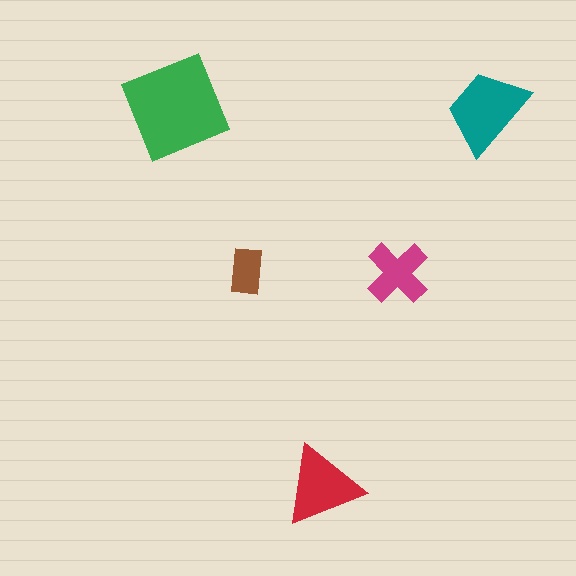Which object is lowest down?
The red triangle is bottommost.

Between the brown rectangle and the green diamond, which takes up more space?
The green diamond.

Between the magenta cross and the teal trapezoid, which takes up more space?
The teal trapezoid.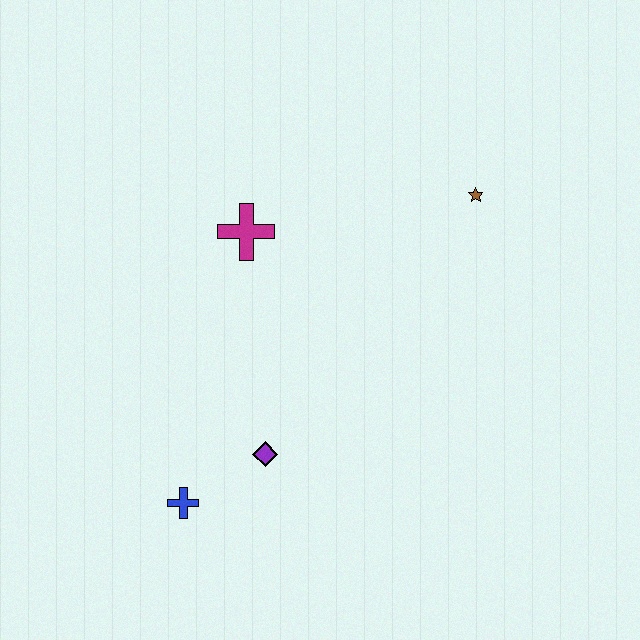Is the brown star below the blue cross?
No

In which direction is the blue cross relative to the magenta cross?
The blue cross is below the magenta cross.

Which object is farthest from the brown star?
The blue cross is farthest from the brown star.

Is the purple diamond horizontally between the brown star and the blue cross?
Yes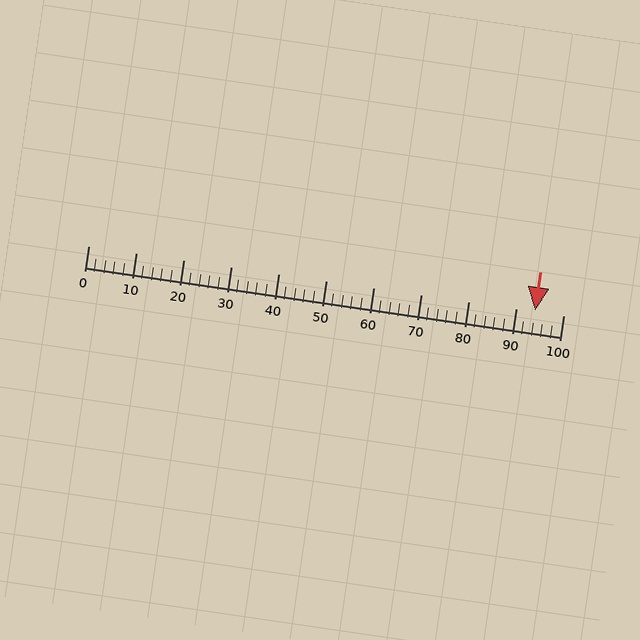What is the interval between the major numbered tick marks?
The major tick marks are spaced 10 units apart.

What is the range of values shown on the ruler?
The ruler shows values from 0 to 100.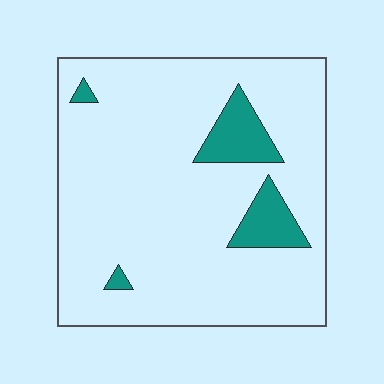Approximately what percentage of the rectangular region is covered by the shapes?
Approximately 10%.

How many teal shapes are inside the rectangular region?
4.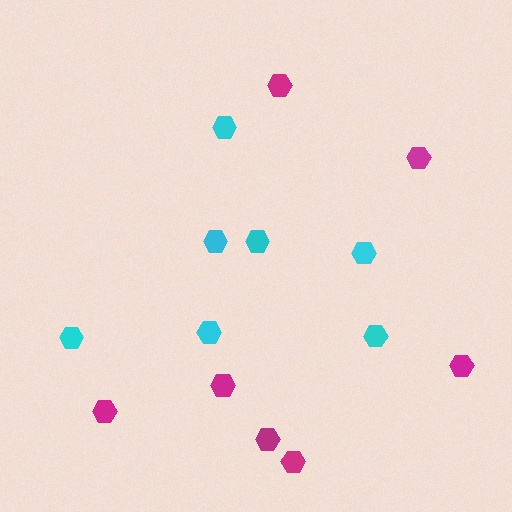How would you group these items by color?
There are 2 groups: one group of cyan hexagons (7) and one group of magenta hexagons (7).